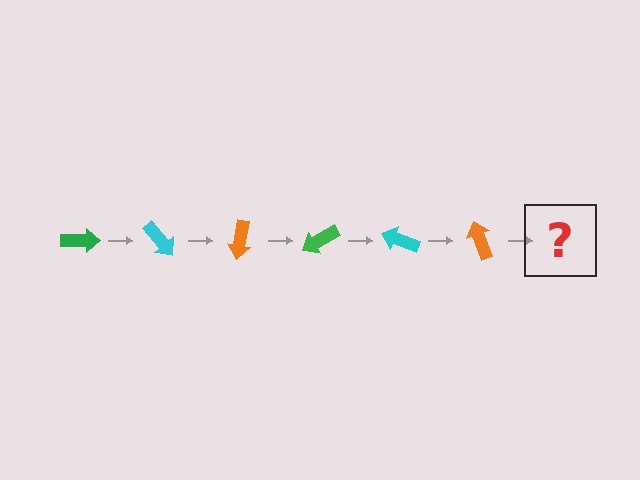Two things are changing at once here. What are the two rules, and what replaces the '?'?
The two rules are that it rotates 50 degrees each step and the color cycles through green, cyan, and orange. The '?' should be a green arrow, rotated 300 degrees from the start.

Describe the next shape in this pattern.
It should be a green arrow, rotated 300 degrees from the start.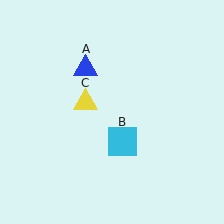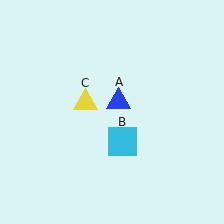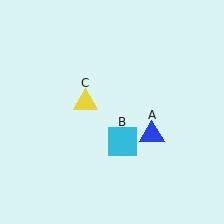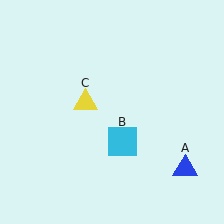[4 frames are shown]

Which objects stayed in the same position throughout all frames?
Cyan square (object B) and yellow triangle (object C) remained stationary.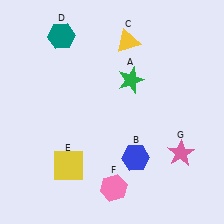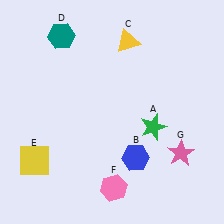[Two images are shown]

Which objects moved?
The objects that moved are: the green star (A), the yellow square (E).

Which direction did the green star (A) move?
The green star (A) moved down.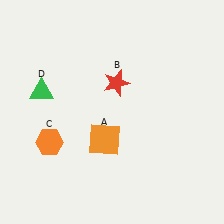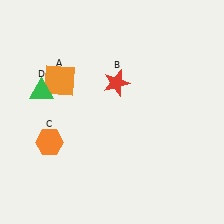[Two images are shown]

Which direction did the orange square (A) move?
The orange square (A) moved up.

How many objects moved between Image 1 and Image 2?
1 object moved between the two images.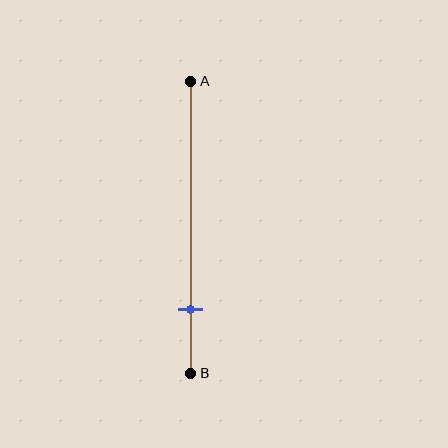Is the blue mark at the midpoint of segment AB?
No, the mark is at about 80% from A, not at the 50% midpoint.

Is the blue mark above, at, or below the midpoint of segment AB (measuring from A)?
The blue mark is below the midpoint of segment AB.